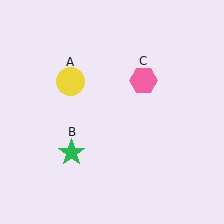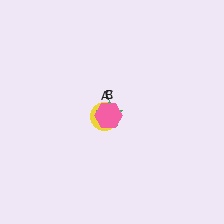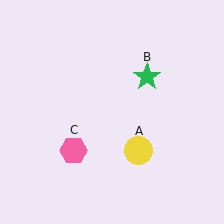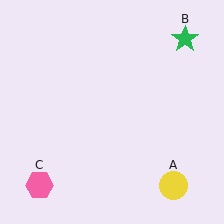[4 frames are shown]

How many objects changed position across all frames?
3 objects changed position: yellow circle (object A), green star (object B), pink hexagon (object C).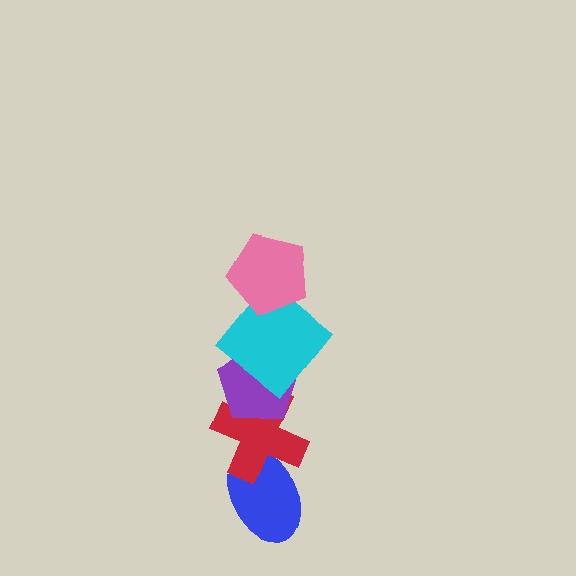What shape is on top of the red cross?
The purple pentagon is on top of the red cross.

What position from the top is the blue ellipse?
The blue ellipse is 5th from the top.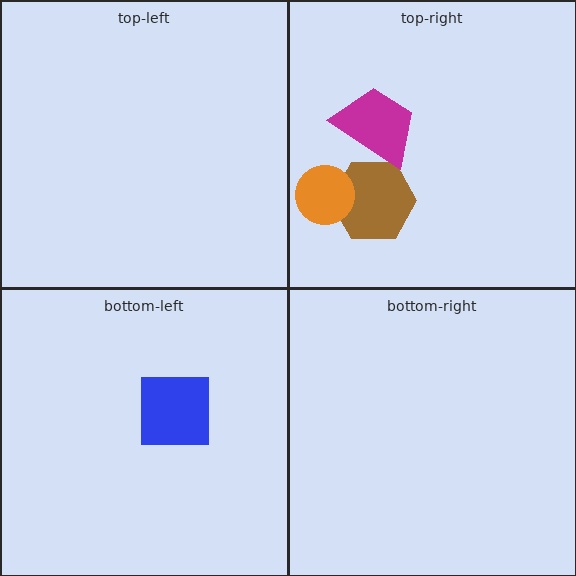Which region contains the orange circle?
The top-right region.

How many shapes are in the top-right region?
3.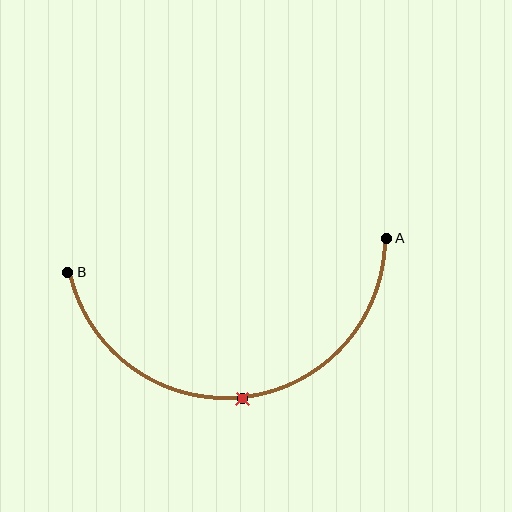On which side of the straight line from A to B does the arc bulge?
The arc bulges below the straight line connecting A and B.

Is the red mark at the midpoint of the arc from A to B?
Yes. The red mark lies on the arc at equal arc-length from both A and B — it is the arc midpoint.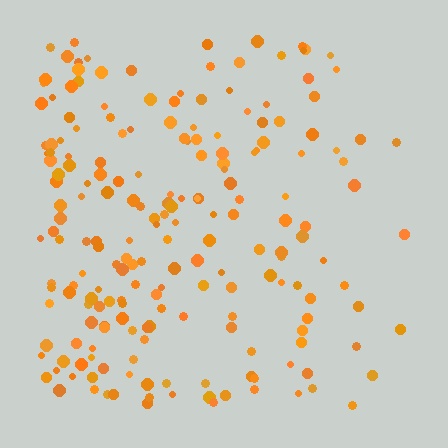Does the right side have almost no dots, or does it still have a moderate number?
Still a moderate number, just noticeably fewer than the left.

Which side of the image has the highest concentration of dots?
The left.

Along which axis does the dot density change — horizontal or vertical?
Horizontal.